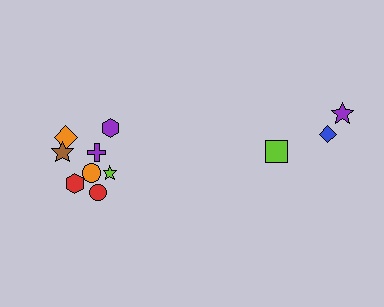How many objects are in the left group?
There are 8 objects.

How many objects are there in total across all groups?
There are 11 objects.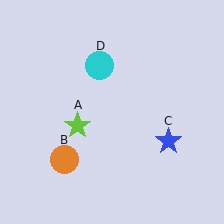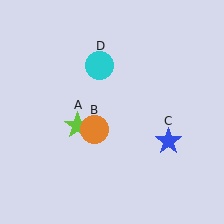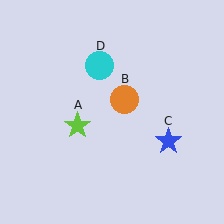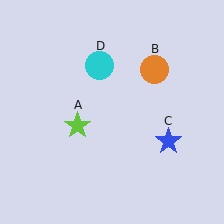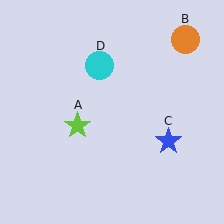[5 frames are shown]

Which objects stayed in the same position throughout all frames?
Lime star (object A) and blue star (object C) and cyan circle (object D) remained stationary.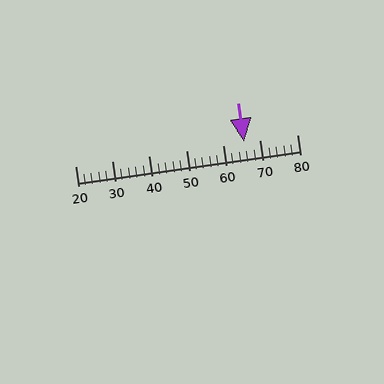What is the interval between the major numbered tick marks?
The major tick marks are spaced 10 units apart.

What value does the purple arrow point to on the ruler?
The purple arrow points to approximately 66.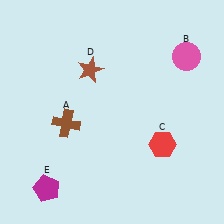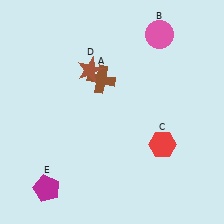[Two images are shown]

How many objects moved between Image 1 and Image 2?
2 objects moved between the two images.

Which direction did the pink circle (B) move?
The pink circle (B) moved left.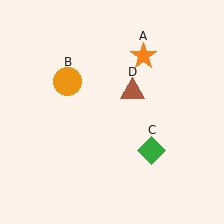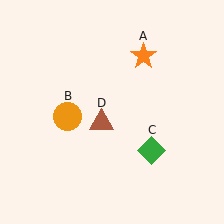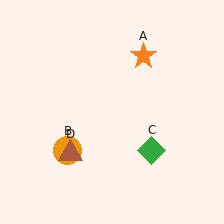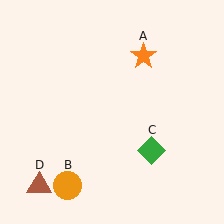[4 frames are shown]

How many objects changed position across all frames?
2 objects changed position: orange circle (object B), brown triangle (object D).